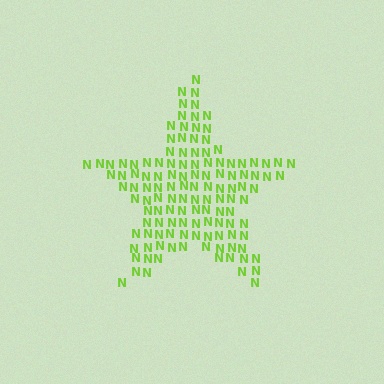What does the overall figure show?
The overall figure shows a star.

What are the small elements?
The small elements are letter N's.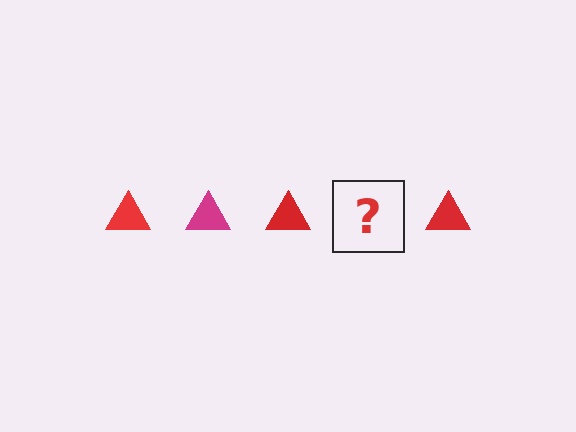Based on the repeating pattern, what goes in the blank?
The blank should be a magenta triangle.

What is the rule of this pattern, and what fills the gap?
The rule is that the pattern cycles through red, magenta triangles. The gap should be filled with a magenta triangle.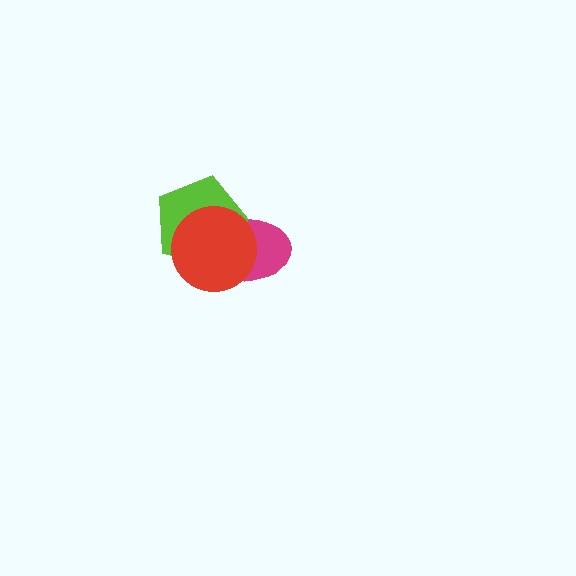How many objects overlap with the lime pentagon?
2 objects overlap with the lime pentagon.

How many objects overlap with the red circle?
2 objects overlap with the red circle.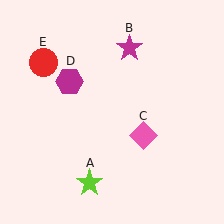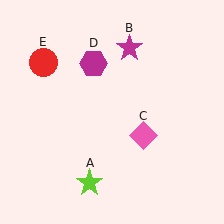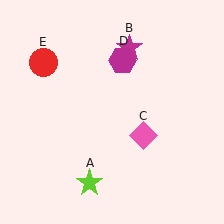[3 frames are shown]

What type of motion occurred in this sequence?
The magenta hexagon (object D) rotated clockwise around the center of the scene.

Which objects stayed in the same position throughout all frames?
Lime star (object A) and magenta star (object B) and pink diamond (object C) and red circle (object E) remained stationary.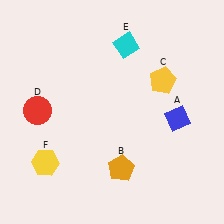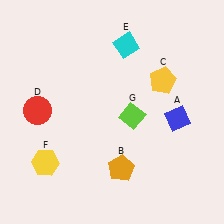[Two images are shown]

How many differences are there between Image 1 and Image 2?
There is 1 difference between the two images.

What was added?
A lime diamond (G) was added in Image 2.